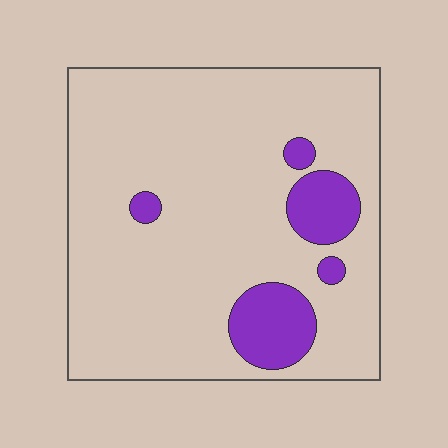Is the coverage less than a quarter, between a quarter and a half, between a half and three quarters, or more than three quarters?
Less than a quarter.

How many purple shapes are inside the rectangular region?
5.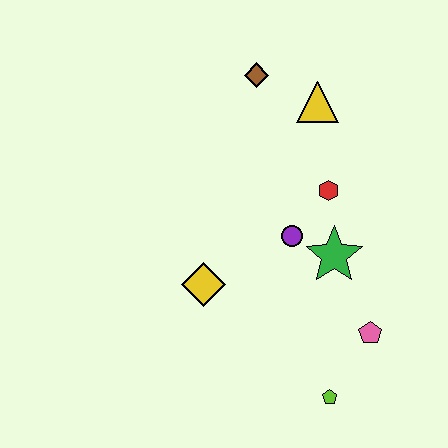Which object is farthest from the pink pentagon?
The brown diamond is farthest from the pink pentagon.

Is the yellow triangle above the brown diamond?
No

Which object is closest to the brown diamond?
The yellow triangle is closest to the brown diamond.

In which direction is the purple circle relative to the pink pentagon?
The purple circle is above the pink pentagon.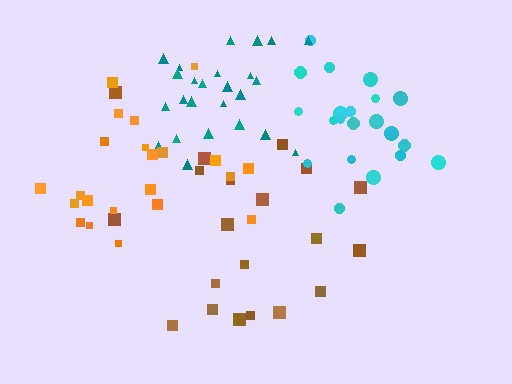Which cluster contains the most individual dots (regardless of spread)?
Teal (25).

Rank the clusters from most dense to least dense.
cyan, teal, orange, brown.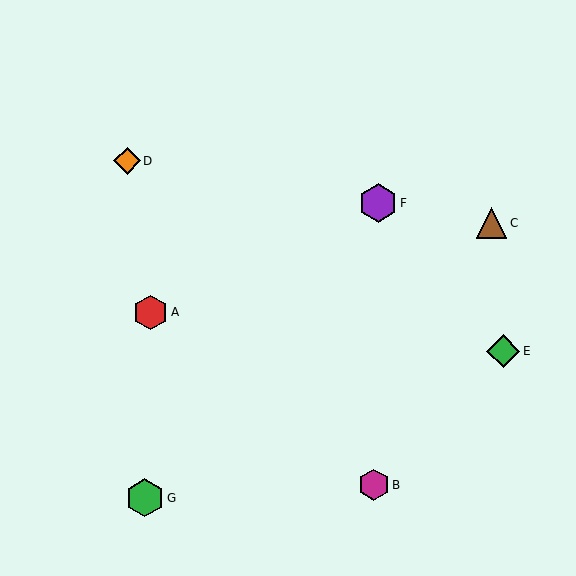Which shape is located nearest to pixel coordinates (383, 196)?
The purple hexagon (labeled F) at (378, 203) is nearest to that location.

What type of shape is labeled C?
Shape C is a brown triangle.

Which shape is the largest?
The purple hexagon (labeled F) is the largest.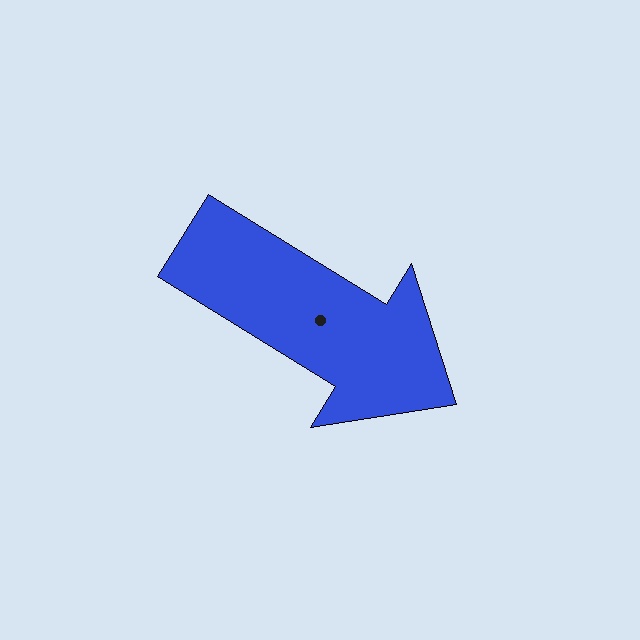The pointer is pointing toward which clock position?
Roughly 4 o'clock.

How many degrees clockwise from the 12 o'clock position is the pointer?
Approximately 122 degrees.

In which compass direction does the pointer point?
Southeast.